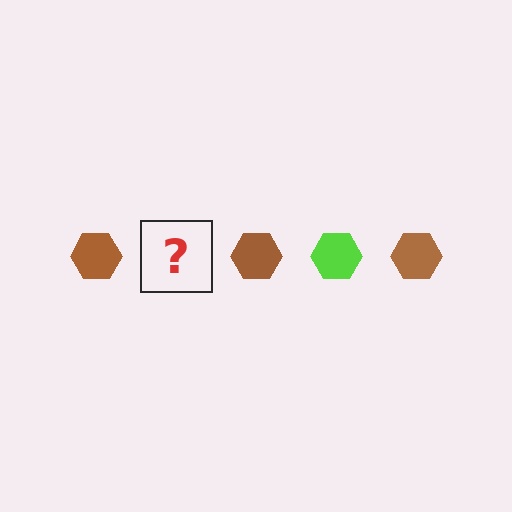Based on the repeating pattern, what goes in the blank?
The blank should be a lime hexagon.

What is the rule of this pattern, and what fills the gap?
The rule is that the pattern cycles through brown, lime hexagons. The gap should be filled with a lime hexagon.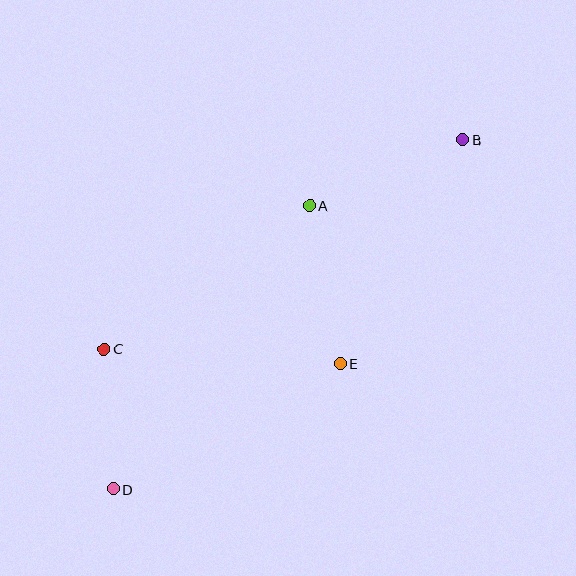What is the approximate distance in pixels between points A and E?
The distance between A and E is approximately 161 pixels.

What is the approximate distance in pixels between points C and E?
The distance between C and E is approximately 237 pixels.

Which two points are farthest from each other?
Points B and D are farthest from each other.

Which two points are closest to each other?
Points C and D are closest to each other.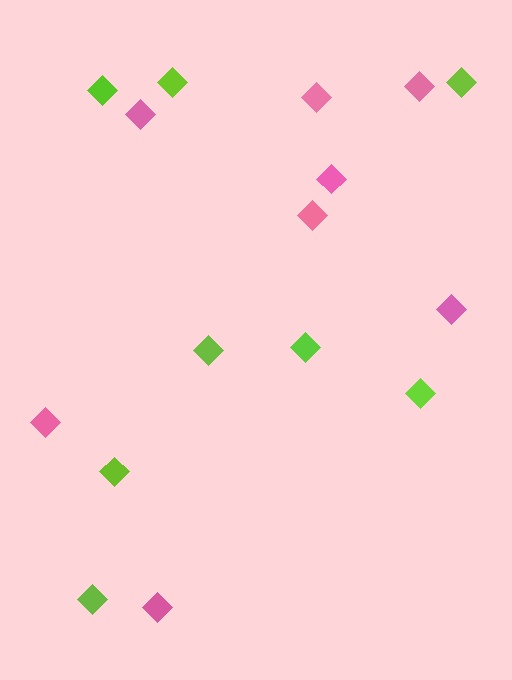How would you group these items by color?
There are 2 groups: one group of lime diamonds (8) and one group of pink diamonds (8).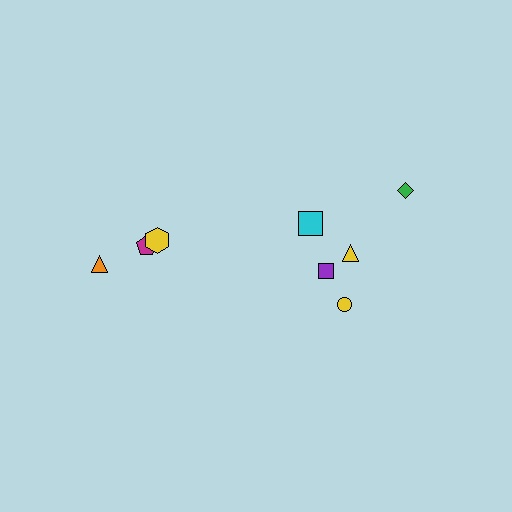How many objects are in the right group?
There are 5 objects.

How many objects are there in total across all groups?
There are 8 objects.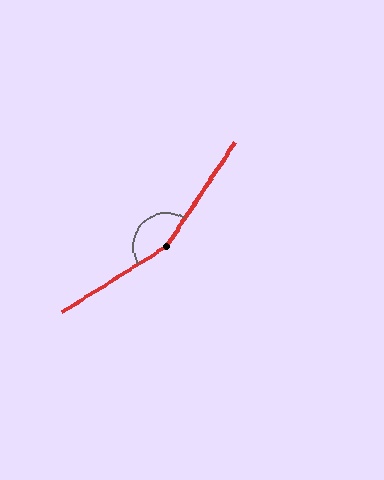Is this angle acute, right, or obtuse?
It is obtuse.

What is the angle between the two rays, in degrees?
Approximately 156 degrees.